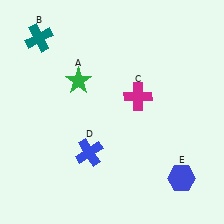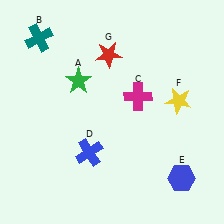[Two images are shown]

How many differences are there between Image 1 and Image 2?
There are 2 differences between the two images.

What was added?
A yellow star (F), a red star (G) were added in Image 2.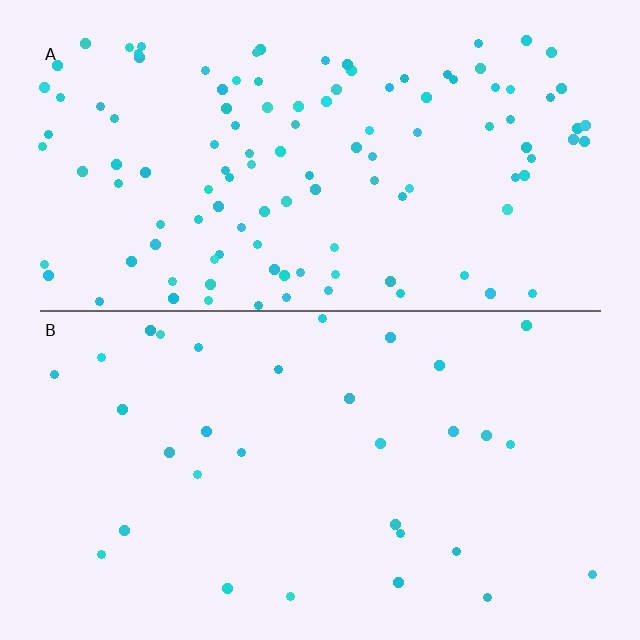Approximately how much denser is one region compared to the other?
Approximately 3.7× — region A over region B.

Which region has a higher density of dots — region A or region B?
A (the top).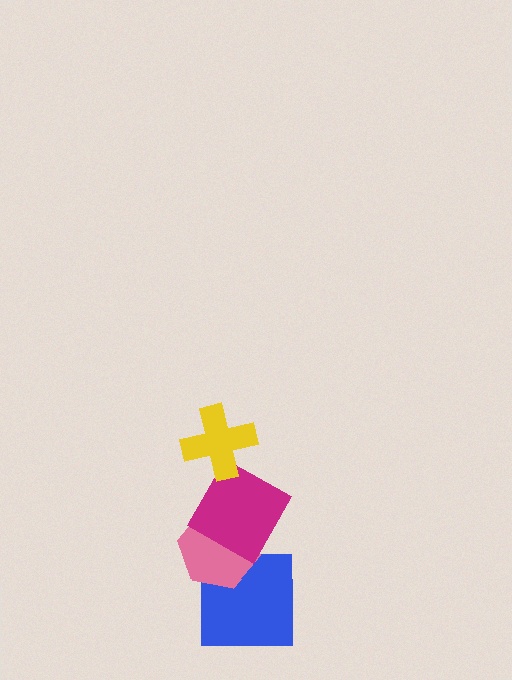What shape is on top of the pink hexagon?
The magenta square is on top of the pink hexagon.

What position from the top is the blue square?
The blue square is 4th from the top.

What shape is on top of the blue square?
The pink hexagon is on top of the blue square.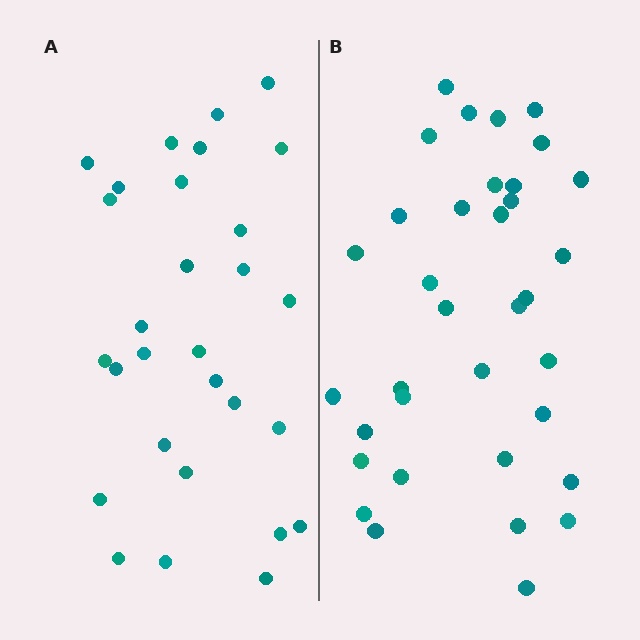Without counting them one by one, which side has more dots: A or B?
Region B (the right region) has more dots.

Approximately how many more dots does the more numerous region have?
Region B has about 6 more dots than region A.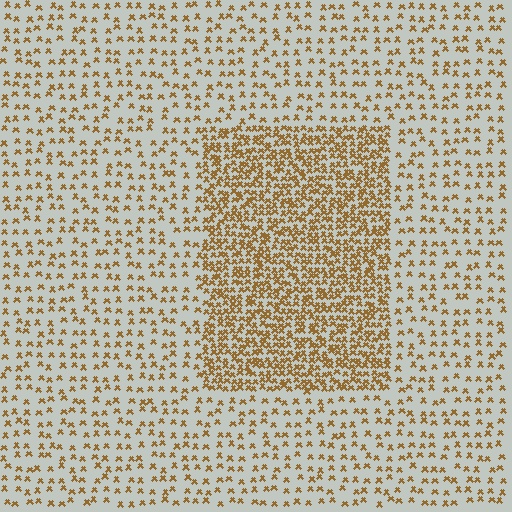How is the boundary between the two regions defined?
The boundary is defined by a change in element density (approximately 2.6x ratio). All elements are the same color, size, and shape.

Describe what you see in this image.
The image contains small brown elements arranged at two different densities. A rectangle-shaped region is visible where the elements are more densely packed than the surrounding area.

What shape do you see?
I see a rectangle.